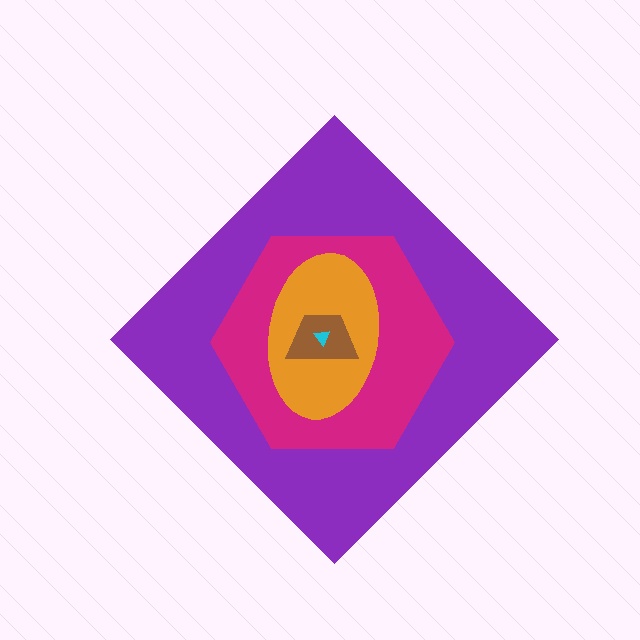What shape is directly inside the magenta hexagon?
The orange ellipse.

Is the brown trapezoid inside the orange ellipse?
Yes.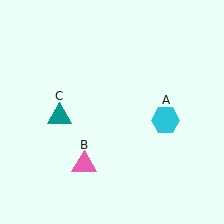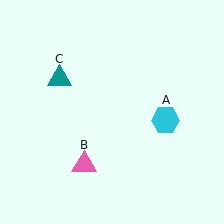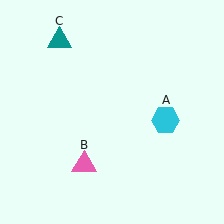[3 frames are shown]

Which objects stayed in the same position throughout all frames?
Cyan hexagon (object A) and pink triangle (object B) remained stationary.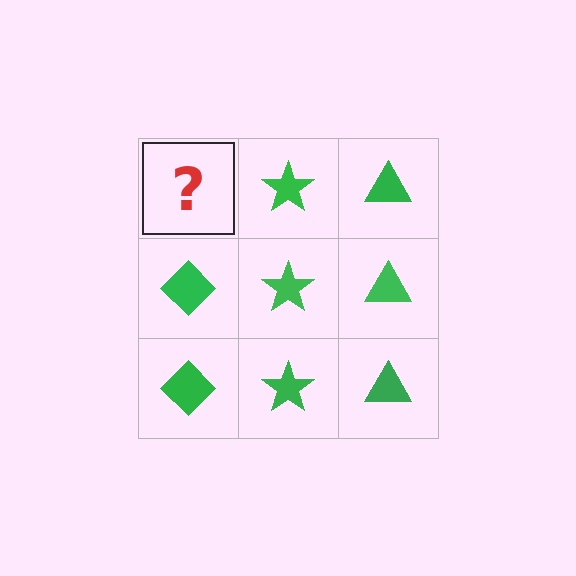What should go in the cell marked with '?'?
The missing cell should contain a green diamond.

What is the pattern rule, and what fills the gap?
The rule is that each column has a consistent shape. The gap should be filled with a green diamond.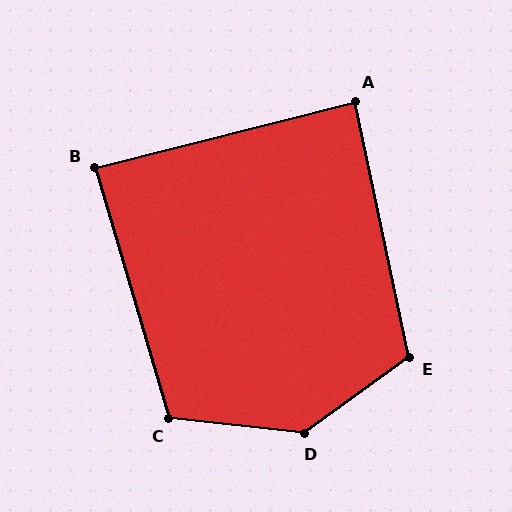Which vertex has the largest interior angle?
D, at approximately 138 degrees.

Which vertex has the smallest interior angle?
A, at approximately 88 degrees.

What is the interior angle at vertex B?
Approximately 88 degrees (approximately right).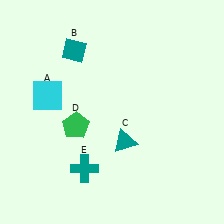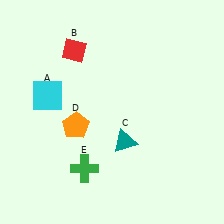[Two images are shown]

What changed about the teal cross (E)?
In Image 1, E is teal. In Image 2, it changed to green.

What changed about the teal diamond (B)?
In Image 1, B is teal. In Image 2, it changed to red.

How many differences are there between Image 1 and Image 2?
There are 3 differences between the two images.